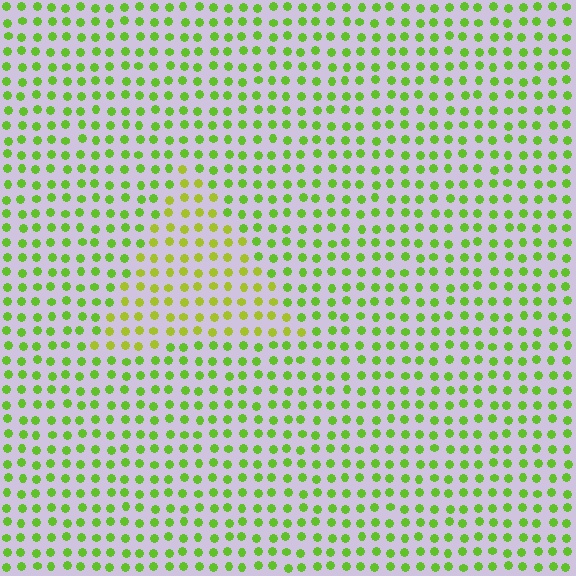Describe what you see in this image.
The image is filled with small lime elements in a uniform arrangement. A triangle-shaped region is visible where the elements are tinted to a slightly different hue, forming a subtle color boundary.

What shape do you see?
I see a triangle.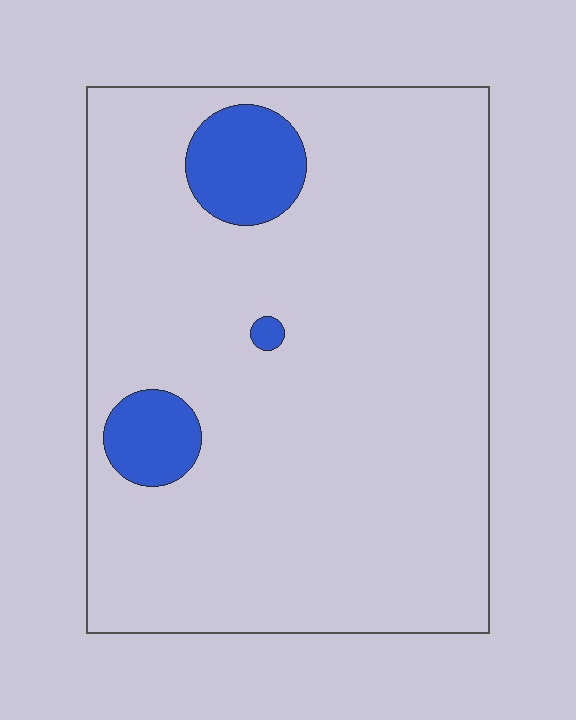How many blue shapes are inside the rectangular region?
3.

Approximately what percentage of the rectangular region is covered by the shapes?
Approximately 10%.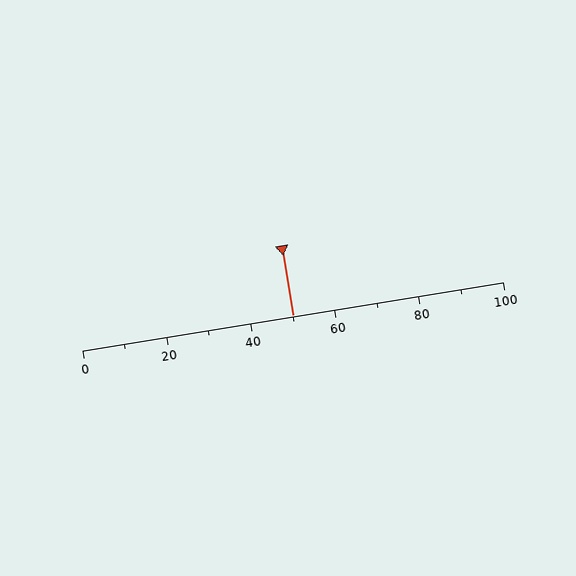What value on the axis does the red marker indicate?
The marker indicates approximately 50.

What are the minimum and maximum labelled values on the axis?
The axis runs from 0 to 100.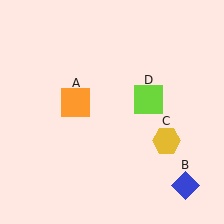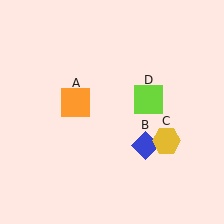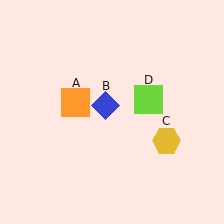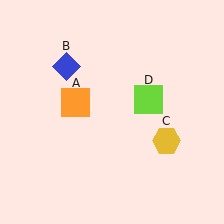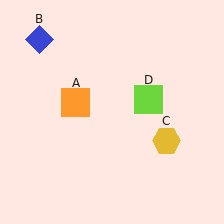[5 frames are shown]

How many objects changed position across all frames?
1 object changed position: blue diamond (object B).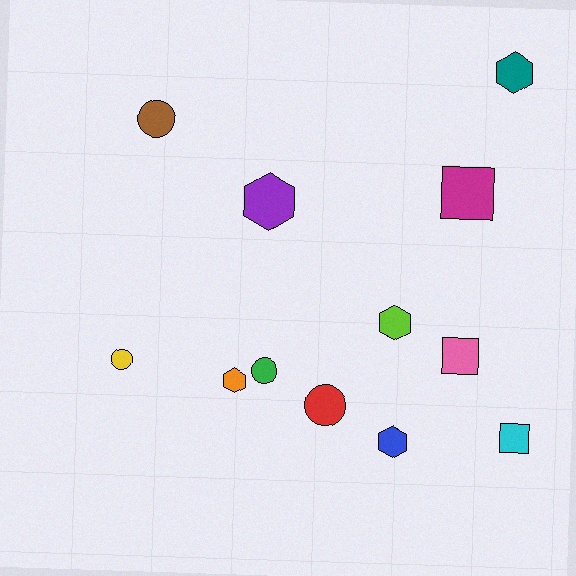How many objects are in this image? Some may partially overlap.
There are 12 objects.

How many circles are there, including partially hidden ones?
There are 4 circles.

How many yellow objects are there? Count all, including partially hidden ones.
There is 1 yellow object.